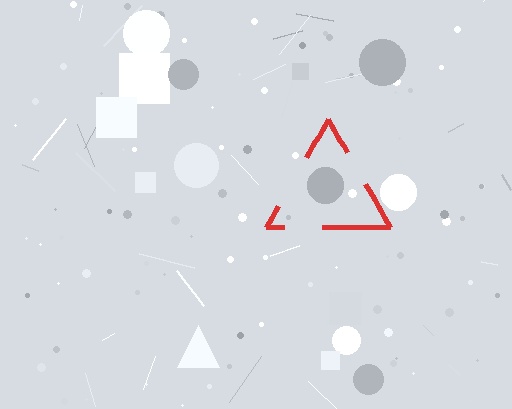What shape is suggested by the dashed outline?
The dashed outline suggests a triangle.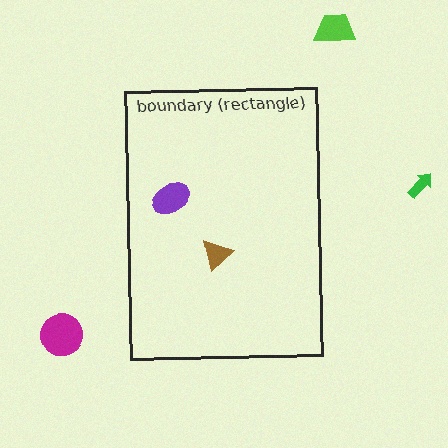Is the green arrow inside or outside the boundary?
Outside.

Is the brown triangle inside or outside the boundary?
Inside.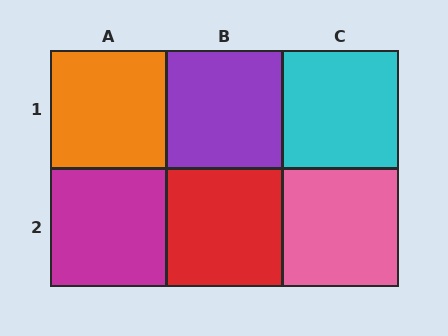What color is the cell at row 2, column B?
Red.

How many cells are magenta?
1 cell is magenta.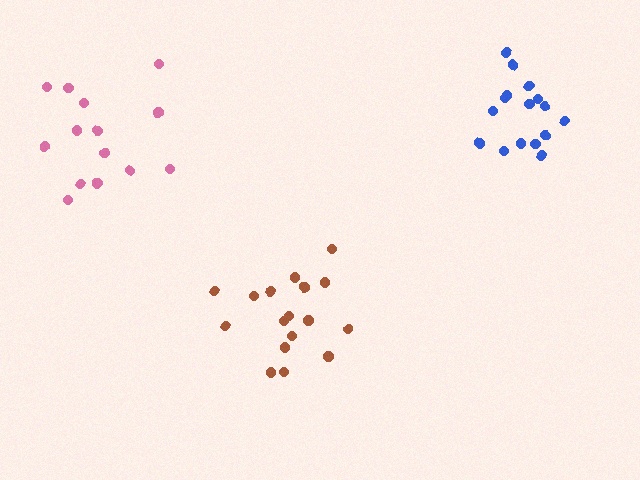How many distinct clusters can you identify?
There are 3 distinct clusters.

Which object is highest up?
The blue cluster is topmost.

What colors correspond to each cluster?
The clusters are colored: brown, pink, blue.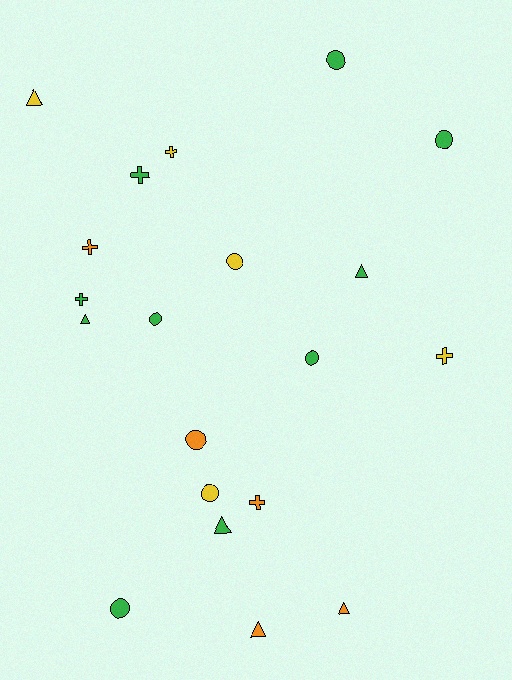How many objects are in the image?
There are 20 objects.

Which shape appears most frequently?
Circle, with 8 objects.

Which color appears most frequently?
Green, with 10 objects.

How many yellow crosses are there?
There are 2 yellow crosses.